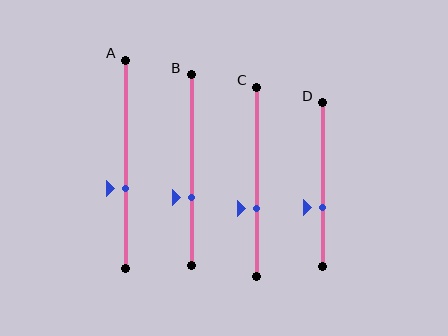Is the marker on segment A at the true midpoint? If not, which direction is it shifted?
No, the marker on segment A is shifted downward by about 11% of the segment length.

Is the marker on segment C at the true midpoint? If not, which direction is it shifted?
No, the marker on segment C is shifted downward by about 14% of the segment length.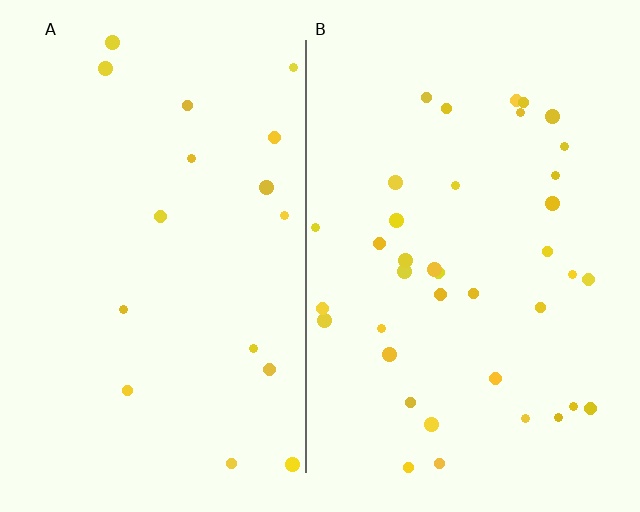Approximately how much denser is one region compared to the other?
Approximately 2.2× — region B over region A.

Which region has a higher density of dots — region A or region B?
B (the right).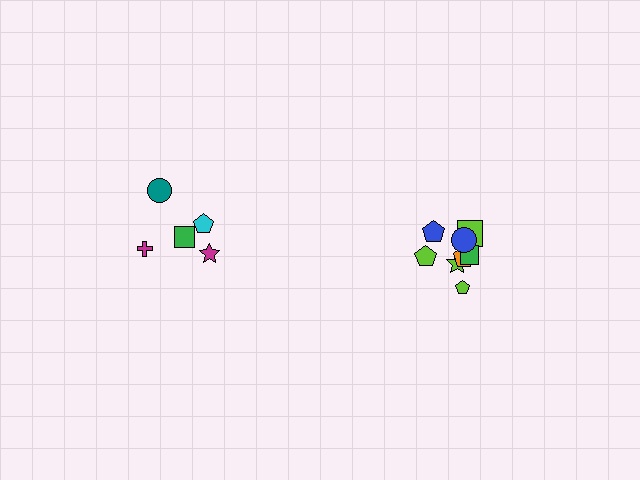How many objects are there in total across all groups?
There are 13 objects.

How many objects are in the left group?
There are 5 objects.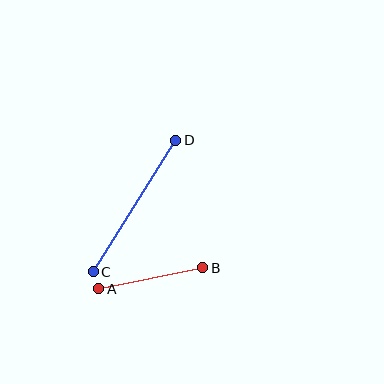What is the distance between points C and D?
The distance is approximately 156 pixels.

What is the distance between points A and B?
The distance is approximately 106 pixels.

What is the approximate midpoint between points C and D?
The midpoint is at approximately (135, 206) pixels.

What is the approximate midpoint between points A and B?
The midpoint is at approximately (151, 278) pixels.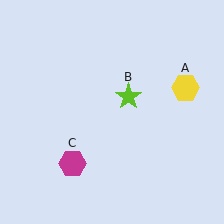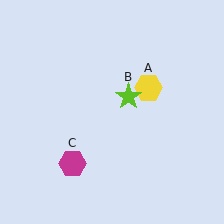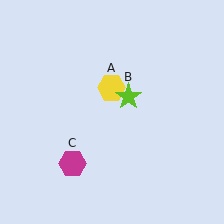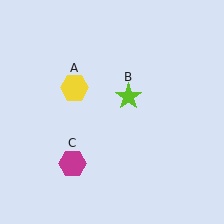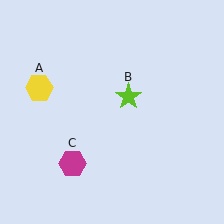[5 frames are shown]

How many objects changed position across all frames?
1 object changed position: yellow hexagon (object A).